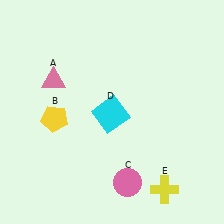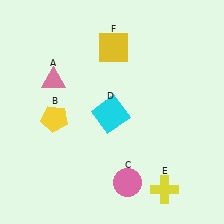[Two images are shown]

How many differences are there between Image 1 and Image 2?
There is 1 difference between the two images.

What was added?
A yellow square (F) was added in Image 2.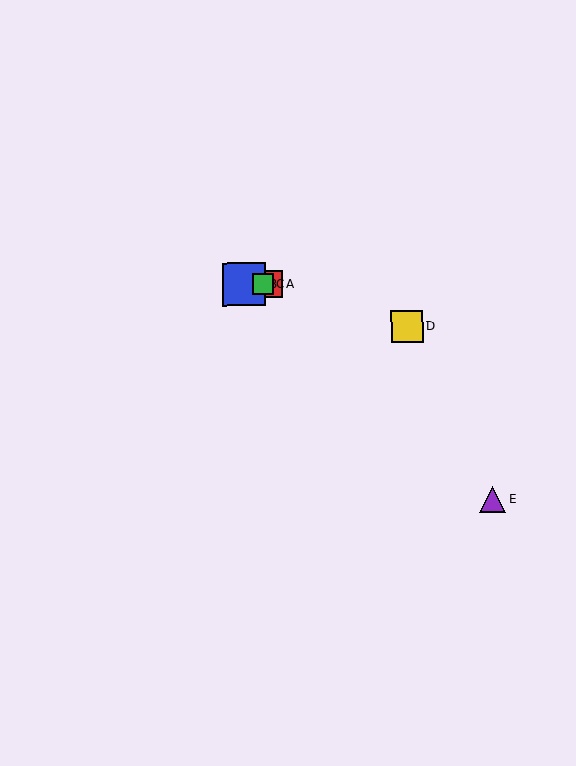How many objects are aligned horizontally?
3 objects (A, B, C) are aligned horizontally.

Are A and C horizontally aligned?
Yes, both are at y≈284.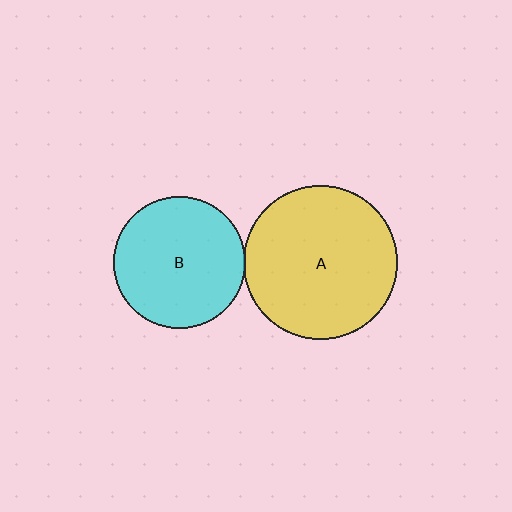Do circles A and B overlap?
Yes.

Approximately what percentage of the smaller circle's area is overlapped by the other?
Approximately 5%.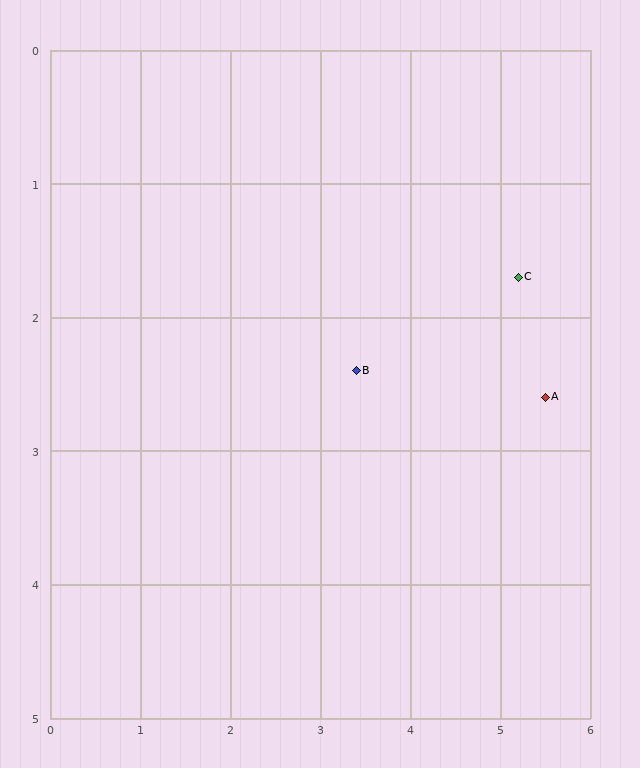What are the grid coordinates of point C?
Point C is at approximately (5.2, 1.7).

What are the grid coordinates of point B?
Point B is at approximately (3.4, 2.4).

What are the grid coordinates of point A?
Point A is at approximately (5.5, 2.6).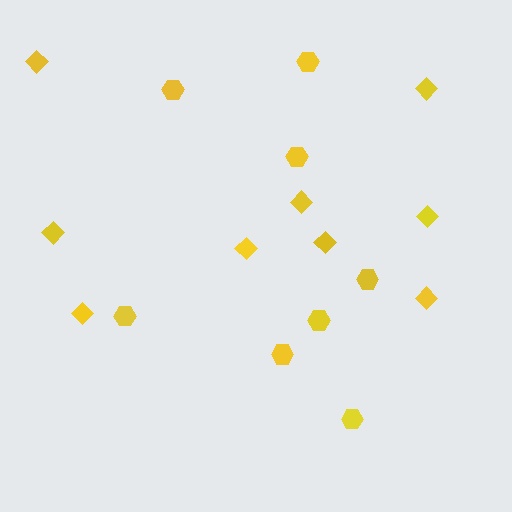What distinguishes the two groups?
There are 2 groups: one group of hexagons (8) and one group of diamonds (9).